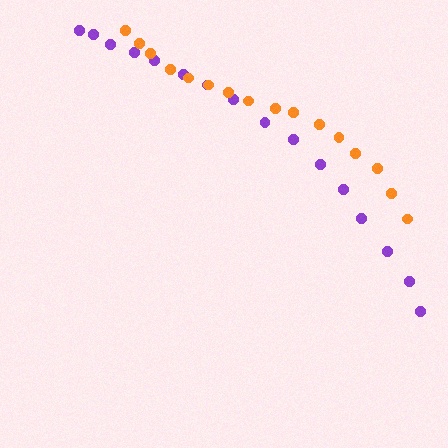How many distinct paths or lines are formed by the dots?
There are 2 distinct paths.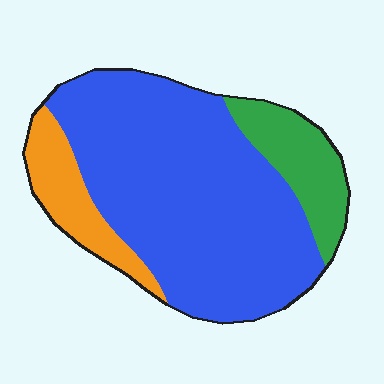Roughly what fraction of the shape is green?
Green takes up about one sixth (1/6) of the shape.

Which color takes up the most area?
Blue, at roughly 70%.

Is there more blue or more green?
Blue.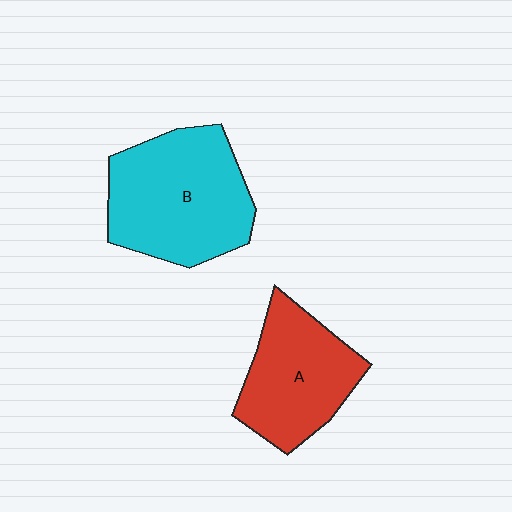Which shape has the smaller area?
Shape A (red).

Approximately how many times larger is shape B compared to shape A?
Approximately 1.3 times.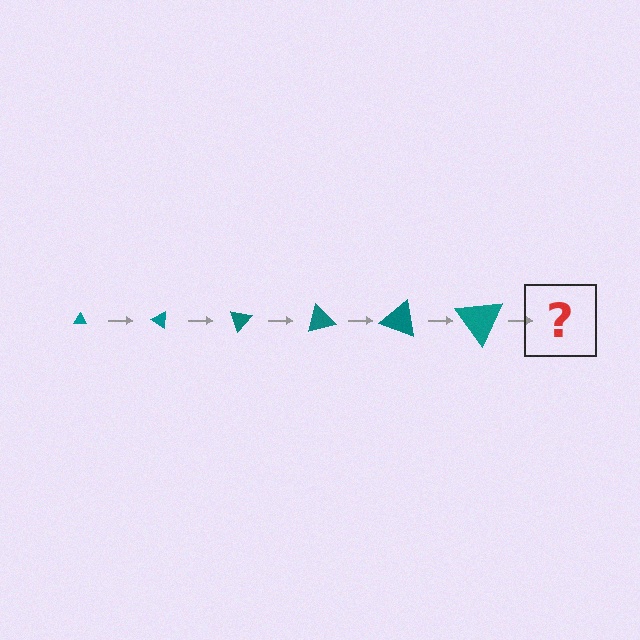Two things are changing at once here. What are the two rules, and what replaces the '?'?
The two rules are that the triangle grows larger each step and it rotates 35 degrees each step. The '?' should be a triangle, larger than the previous one and rotated 210 degrees from the start.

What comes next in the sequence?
The next element should be a triangle, larger than the previous one and rotated 210 degrees from the start.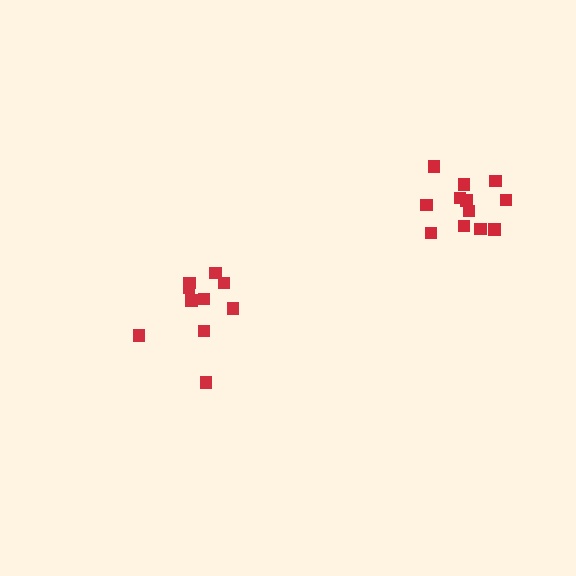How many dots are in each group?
Group 1: 10 dots, Group 2: 12 dots (22 total).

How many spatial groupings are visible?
There are 2 spatial groupings.